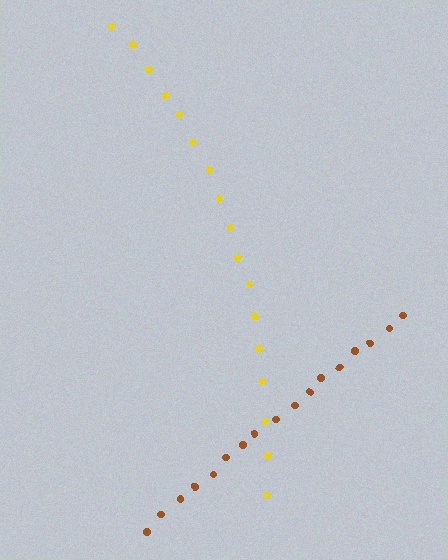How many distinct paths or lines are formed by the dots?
There are 2 distinct paths.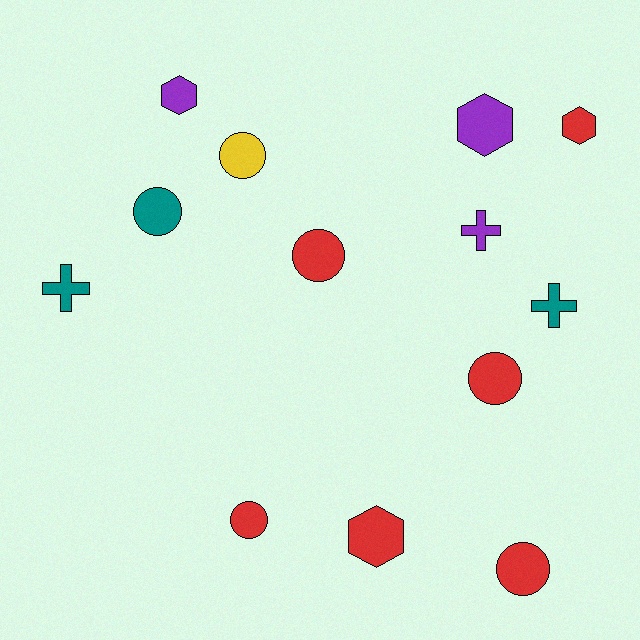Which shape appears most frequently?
Circle, with 6 objects.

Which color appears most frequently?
Red, with 6 objects.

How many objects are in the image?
There are 13 objects.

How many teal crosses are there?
There are 2 teal crosses.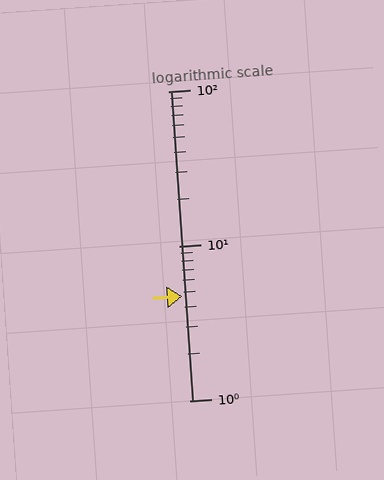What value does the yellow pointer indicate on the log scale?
The pointer indicates approximately 4.7.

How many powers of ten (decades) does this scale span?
The scale spans 2 decades, from 1 to 100.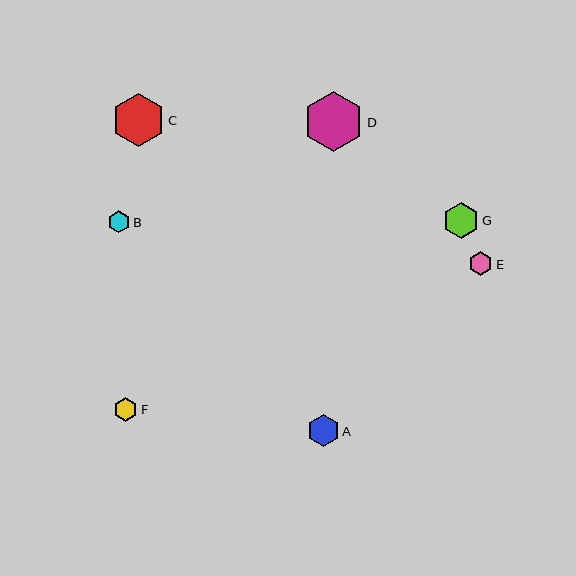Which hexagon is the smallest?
Hexagon B is the smallest with a size of approximately 22 pixels.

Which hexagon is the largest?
Hexagon D is the largest with a size of approximately 60 pixels.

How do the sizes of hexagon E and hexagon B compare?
Hexagon E and hexagon B are approximately the same size.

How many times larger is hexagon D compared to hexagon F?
Hexagon D is approximately 2.5 times the size of hexagon F.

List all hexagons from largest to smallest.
From largest to smallest: D, C, G, A, E, F, B.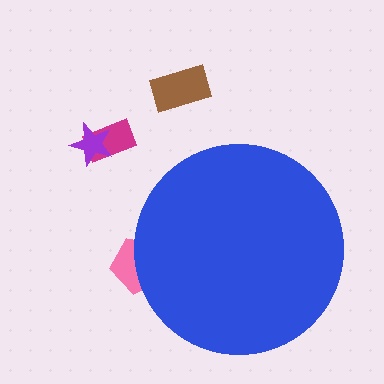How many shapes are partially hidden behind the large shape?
1 shape is partially hidden.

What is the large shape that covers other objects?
A blue circle.